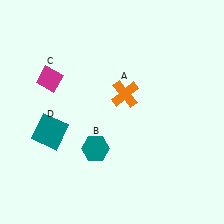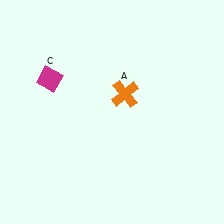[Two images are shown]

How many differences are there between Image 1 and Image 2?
There are 2 differences between the two images.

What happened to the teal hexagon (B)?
The teal hexagon (B) was removed in Image 2. It was in the bottom-left area of Image 1.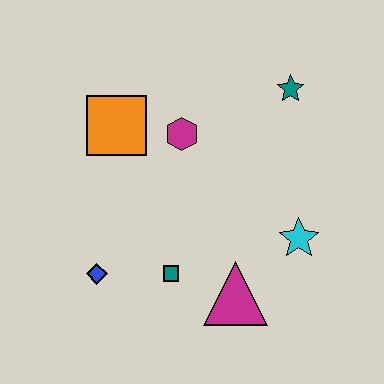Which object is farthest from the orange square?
The cyan star is farthest from the orange square.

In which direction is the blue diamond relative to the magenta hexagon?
The blue diamond is below the magenta hexagon.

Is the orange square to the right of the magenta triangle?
No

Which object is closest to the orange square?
The magenta hexagon is closest to the orange square.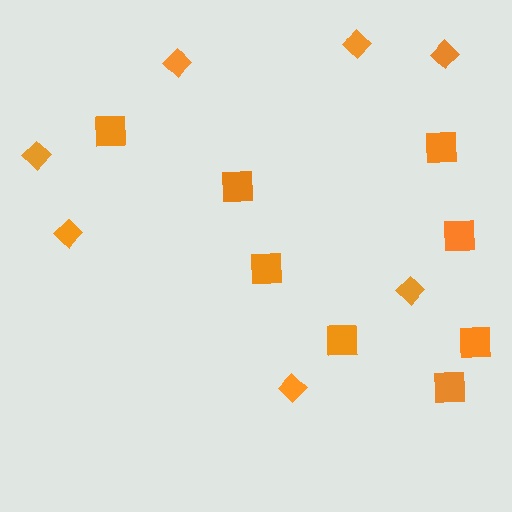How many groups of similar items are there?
There are 2 groups: one group of diamonds (7) and one group of squares (8).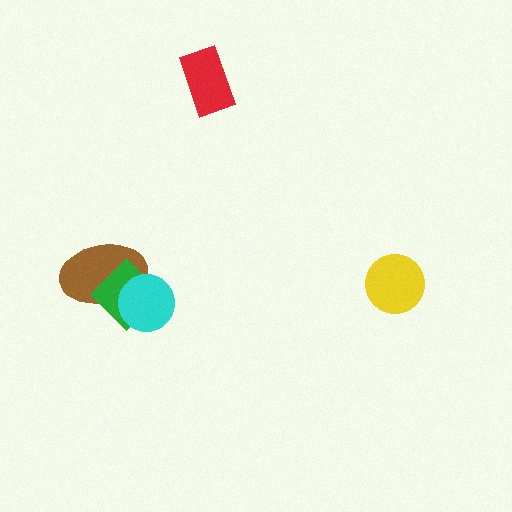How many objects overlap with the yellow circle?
0 objects overlap with the yellow circle.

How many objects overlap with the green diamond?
2 objects overlap with the green diamond.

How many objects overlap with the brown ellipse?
2 objects overlap with the brown ellipse.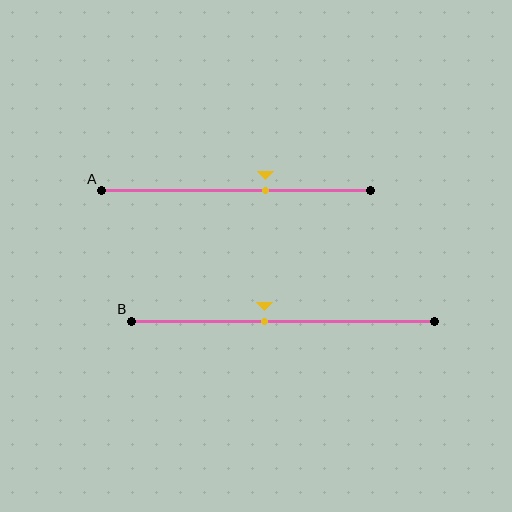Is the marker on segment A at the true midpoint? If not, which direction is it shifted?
No, the marker on segment A is shifted to the right by about 11% of the segment length.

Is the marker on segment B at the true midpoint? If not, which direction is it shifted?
No, the marker on segment B is shifted to the left by about 6% of the segment length.